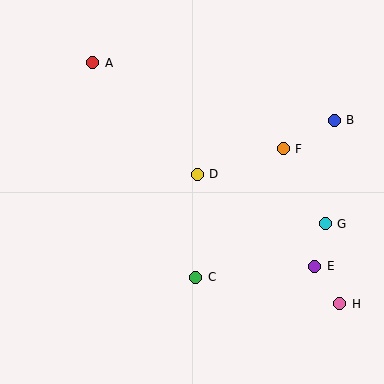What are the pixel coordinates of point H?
Point H is at (340, 304).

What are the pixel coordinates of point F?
Point F is at (283, 149).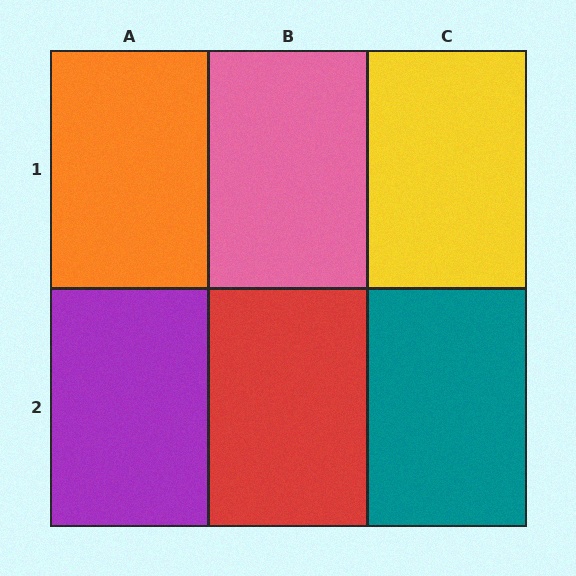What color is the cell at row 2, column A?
Purple.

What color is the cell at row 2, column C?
Teal.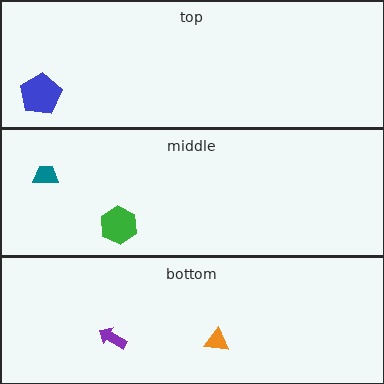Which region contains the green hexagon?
The middle region.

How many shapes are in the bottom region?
2.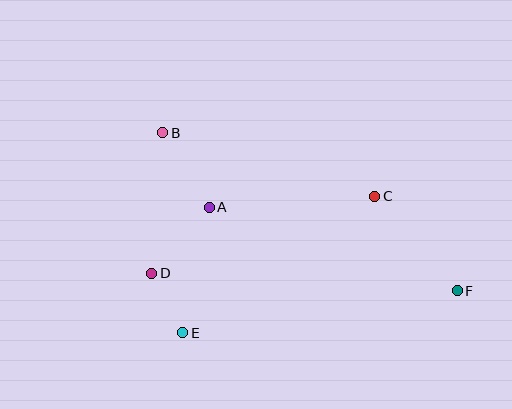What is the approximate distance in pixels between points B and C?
The distance between B and C is approximately 221 pixels.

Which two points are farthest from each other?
Points B and F are farthest from each other.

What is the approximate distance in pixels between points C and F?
The distance between C and F is approximately 126 pixels.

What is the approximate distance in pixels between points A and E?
The distance between A and E is approximately 128 pixels.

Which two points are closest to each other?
Points D and E are closest to each other.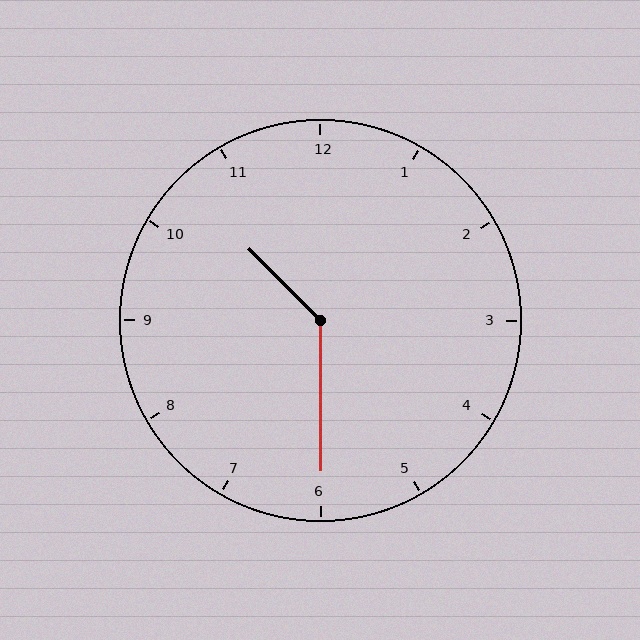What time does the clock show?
10:30.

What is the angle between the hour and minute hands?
Approximately 135 degrees.